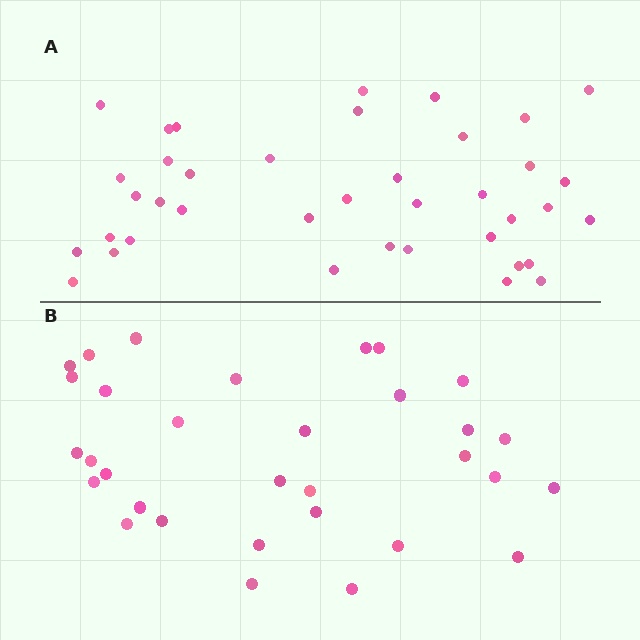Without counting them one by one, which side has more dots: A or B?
Region A (the top region) has more dots.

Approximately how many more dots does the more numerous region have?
Region A has roughly 8 or so more dots than region B.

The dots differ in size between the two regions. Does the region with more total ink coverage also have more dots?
No. Region B has more total ink coverage because its dots are larger, but region A actually contains more individual dots. Total area can be misleading — the number of items is what matters here.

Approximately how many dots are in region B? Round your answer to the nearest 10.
About 30 dots. (The exact count is 32, which rounds to 30.)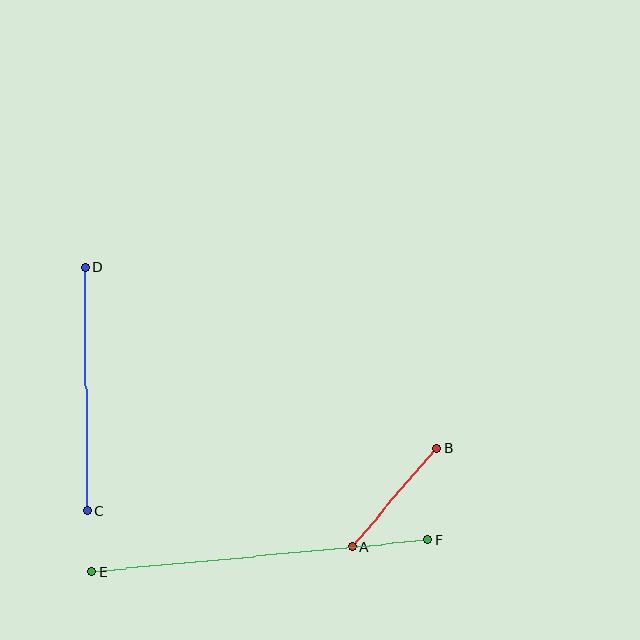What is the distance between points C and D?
The distance is approximately 244 pixels.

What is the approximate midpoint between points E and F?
The midpoint is at approximately (260, 556) pixels.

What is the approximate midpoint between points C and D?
The midpoint is at approximately (86, 389) pixels.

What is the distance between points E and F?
The distance is approximately 337 pixels.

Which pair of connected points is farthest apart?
Points E and F are farthest apart.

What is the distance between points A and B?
The distance is approximately 129 pixels.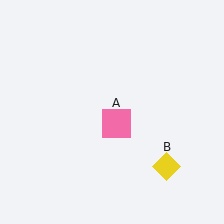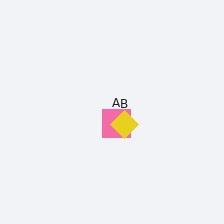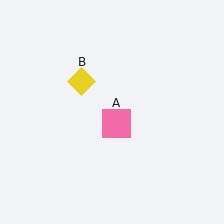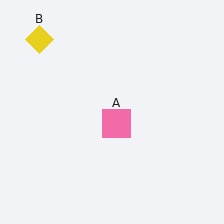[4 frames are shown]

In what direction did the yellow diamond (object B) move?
The yellow diamond (object B) moved up and to the left.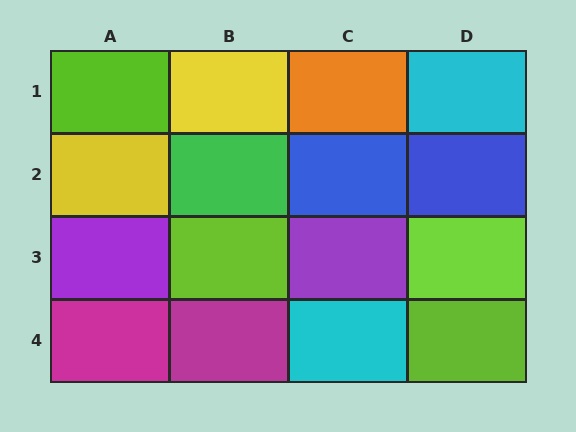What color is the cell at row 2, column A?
Yellow.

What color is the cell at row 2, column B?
Green.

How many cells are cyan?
2 cells are cyan.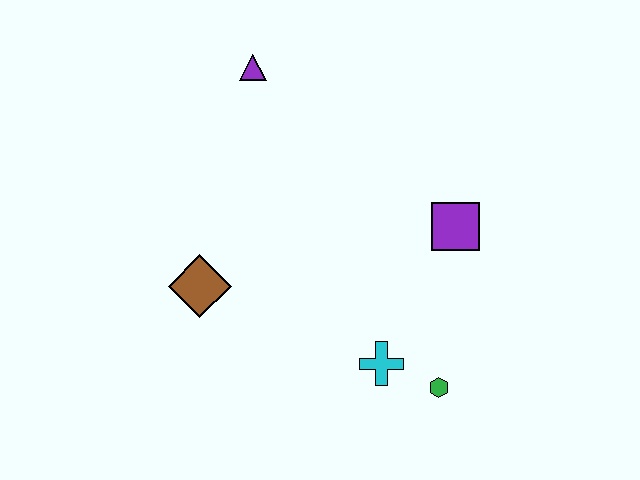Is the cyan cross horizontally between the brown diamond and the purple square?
Yes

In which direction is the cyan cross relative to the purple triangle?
The cyan cross is below the purple triangle.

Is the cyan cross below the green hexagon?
No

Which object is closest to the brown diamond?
The cyan cross is closest to the brown diamond.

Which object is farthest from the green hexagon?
The purple triangle is farthest from the green hexagon.